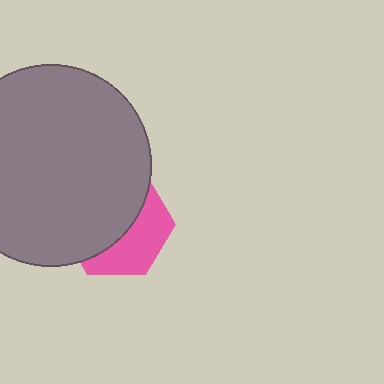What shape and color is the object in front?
The object in front is a gray circle.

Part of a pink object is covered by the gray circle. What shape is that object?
It is a hexagon.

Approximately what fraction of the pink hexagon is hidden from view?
Roughly 59% of the pink hexagon is hidden behind the gray circle.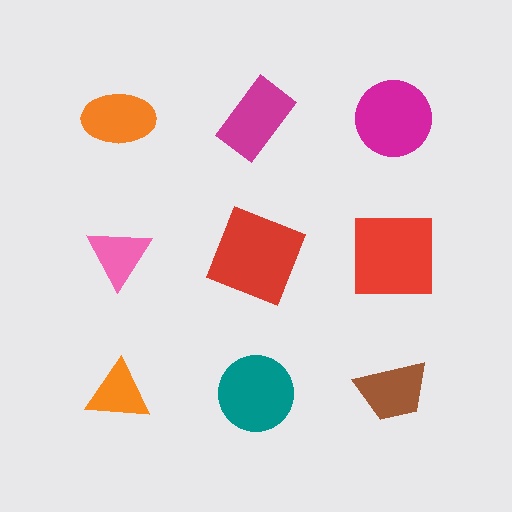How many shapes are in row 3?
3 shapes.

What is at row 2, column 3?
A red square.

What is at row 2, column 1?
A pink triangle.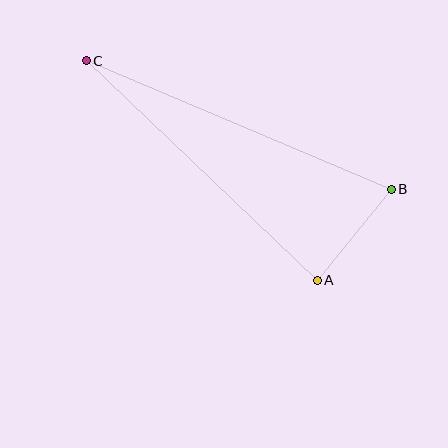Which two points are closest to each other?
Points A and B are closest to each other.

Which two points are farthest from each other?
Points B and C are farthest from each other.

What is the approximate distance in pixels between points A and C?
The distance between A and C is approximately 319 pixels.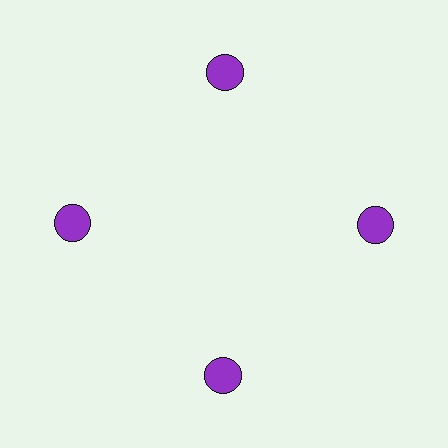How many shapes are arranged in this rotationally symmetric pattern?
There are 4 shapes, arranged in 4 groups of 1.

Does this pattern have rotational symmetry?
Yes, this pattern has 4-fold rotational symmetry. It looks the same after rotating 90 degrees around the center.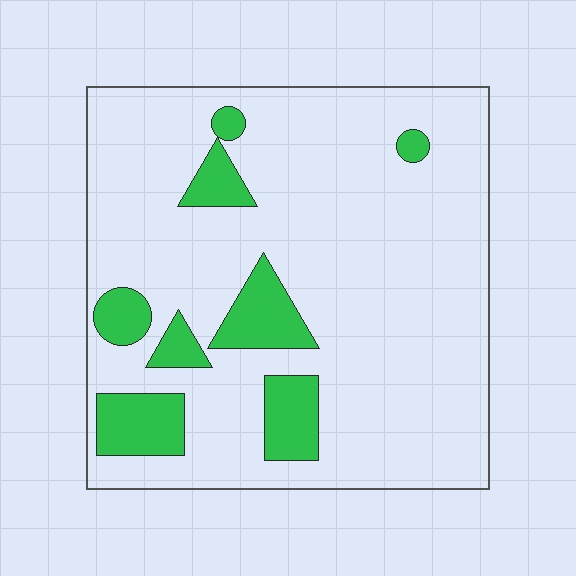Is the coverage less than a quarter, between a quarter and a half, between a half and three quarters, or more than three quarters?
Less than a quarter.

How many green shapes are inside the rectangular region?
8.